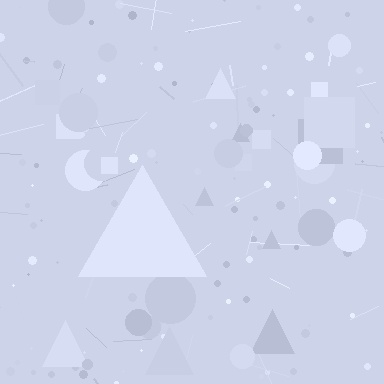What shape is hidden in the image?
A triangle is hidden in the image.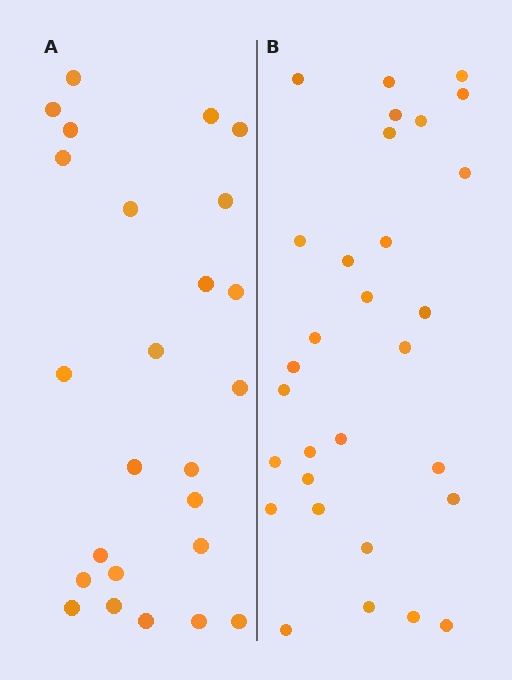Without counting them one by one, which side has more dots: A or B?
Region B (the right region) has more dots.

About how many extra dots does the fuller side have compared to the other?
Region B has about 5 more dots than region A.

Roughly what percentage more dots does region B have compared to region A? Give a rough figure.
About 20% more.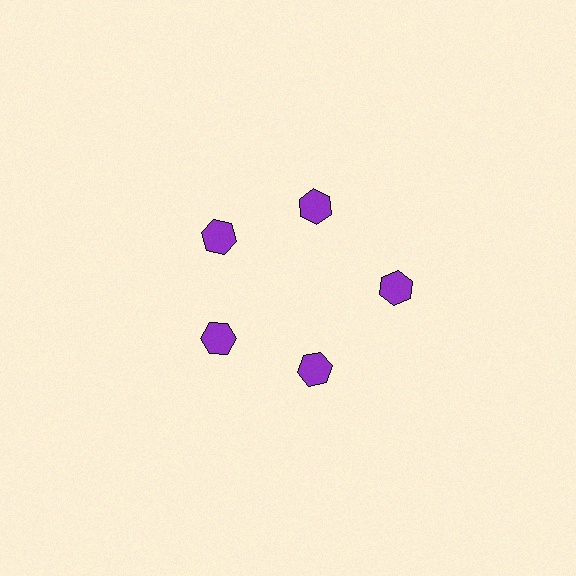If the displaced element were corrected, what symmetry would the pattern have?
It would have 5-fold rotational symmetry — the pattern would map onto itself every 72 degrees.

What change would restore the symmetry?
The symmetry would be restored by moving it inward, back onto the ring so that all 5 hexagons sit at equal angles and equal distance from the center.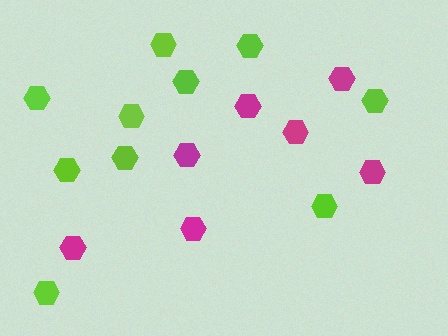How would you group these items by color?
There are 2 groups: one group of magenta hexagons (7) and one group of lime hexagons (10).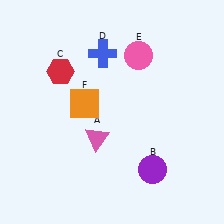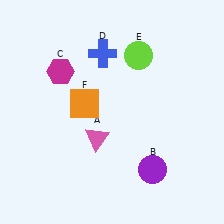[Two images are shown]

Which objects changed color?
C changed from red to magenta. E changed from pink to lime.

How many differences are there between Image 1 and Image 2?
There are 2 differences between the two images.